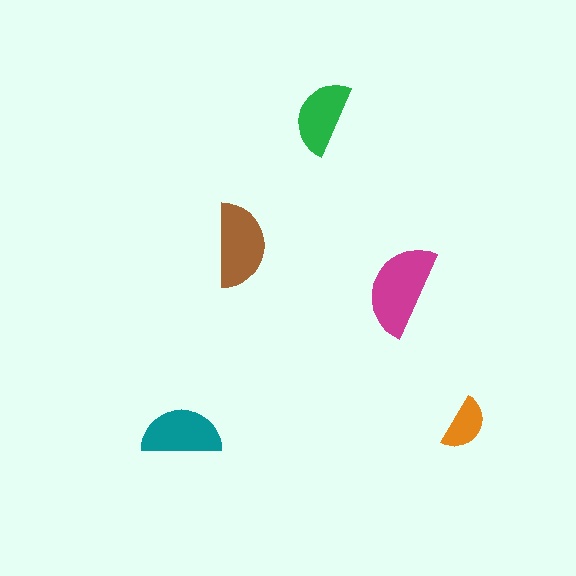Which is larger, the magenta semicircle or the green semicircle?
The magenta one.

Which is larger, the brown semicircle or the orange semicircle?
The brown one.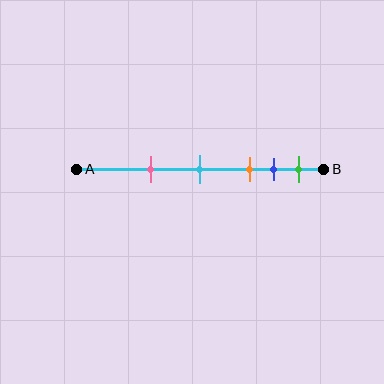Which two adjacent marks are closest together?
The blue and green marks are the closest adjacent pair.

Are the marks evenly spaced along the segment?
No, the marks are not evenly spaced.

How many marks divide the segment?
There are 5 marks dividing the segment.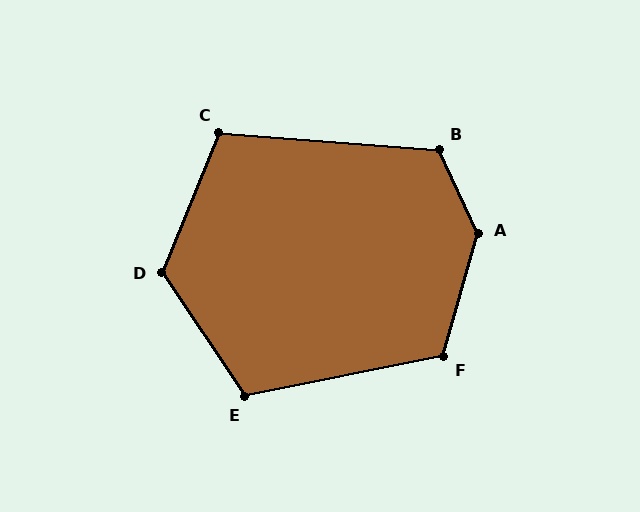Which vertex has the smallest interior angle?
C, at approximately 108 degrees.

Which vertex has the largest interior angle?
A, at approximately 140 degrees.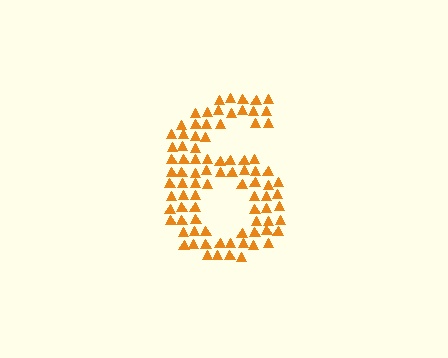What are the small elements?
The small elements are triangles.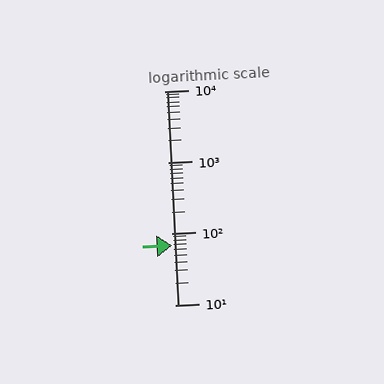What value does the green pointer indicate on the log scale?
The pointer indicates approximately 69.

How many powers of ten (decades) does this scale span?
The scale spans 3 decades, from 10 to 10000.